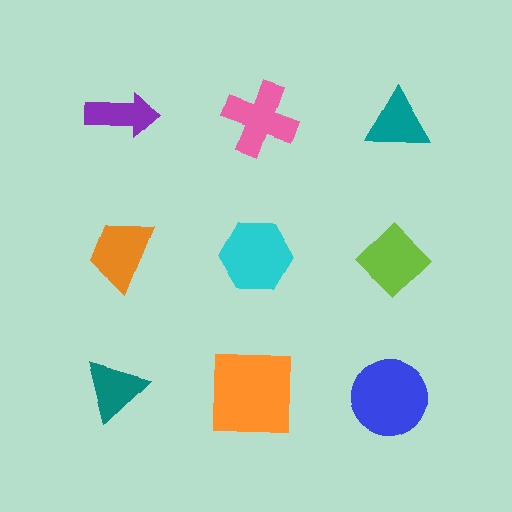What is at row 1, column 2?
A pink cross.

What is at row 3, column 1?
A teal triangle.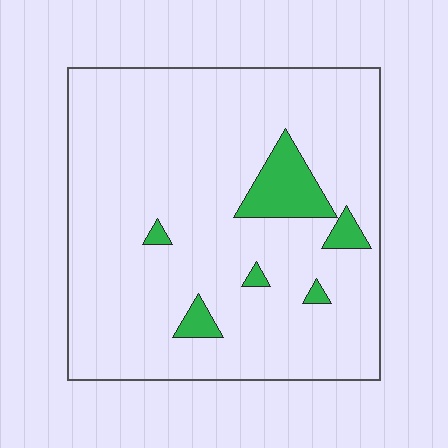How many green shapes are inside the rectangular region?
6.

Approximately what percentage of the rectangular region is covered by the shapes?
Approximately 10%.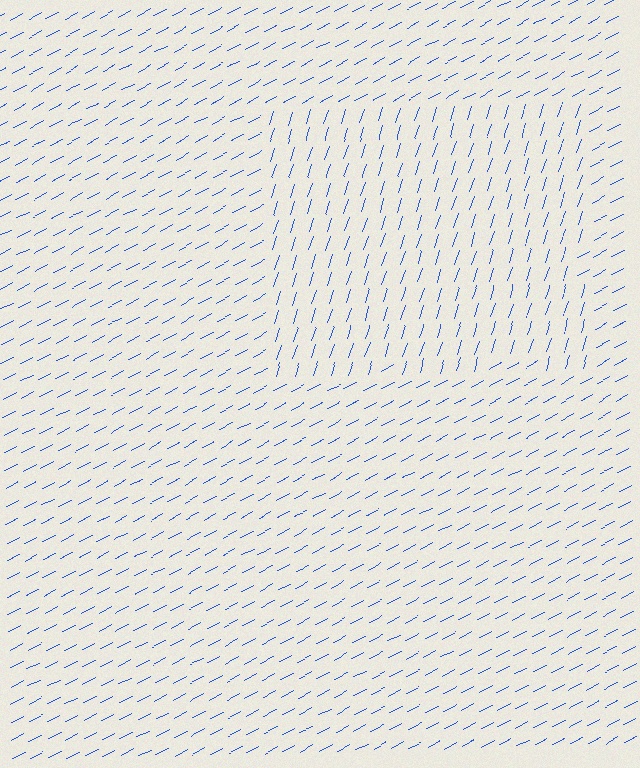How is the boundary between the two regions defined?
The boundary is defined purely by a change in line orientation (approximately 45 degrees difference). All lines are the same color and thickness.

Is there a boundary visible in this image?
Yes, there is a texture boundary formed by a change in line orientation.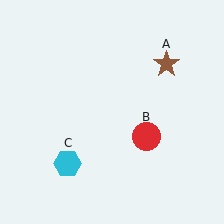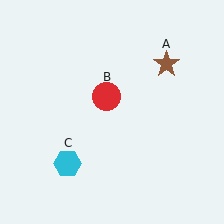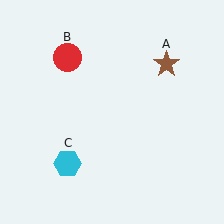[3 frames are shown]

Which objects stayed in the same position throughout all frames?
Brown star (object A) and cyan hexagon (object C) remained stationary.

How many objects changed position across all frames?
1 object changed position: red circle (object B).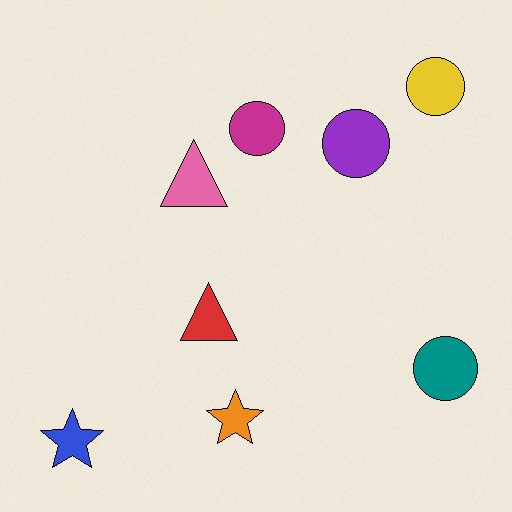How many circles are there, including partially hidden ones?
There are 4 circles.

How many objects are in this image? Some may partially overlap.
There are 8 objects.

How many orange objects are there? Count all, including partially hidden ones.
There is 1 orange object.